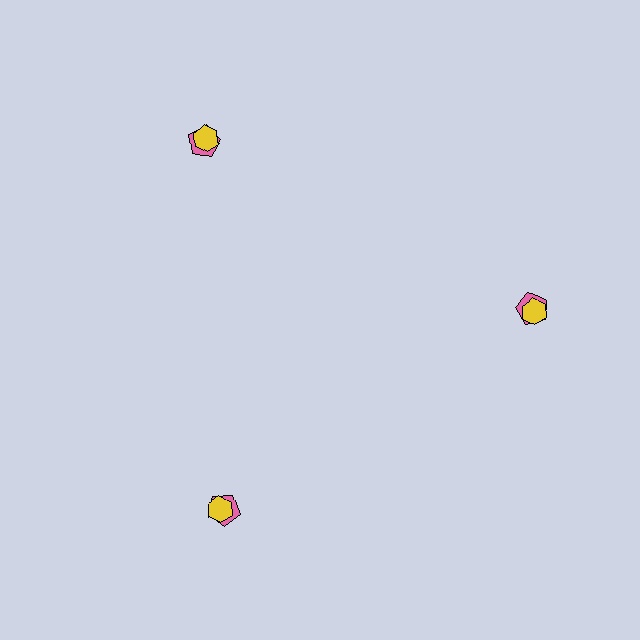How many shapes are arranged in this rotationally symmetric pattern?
There are 6 shapes, arranged in 3 groups of 2.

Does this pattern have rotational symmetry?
Yes, this pattern has 3-fold rotational symmetry. It looks the same after rotating 120 degrees around the center.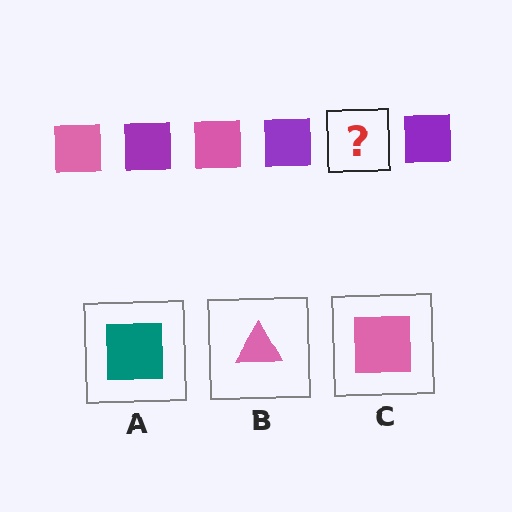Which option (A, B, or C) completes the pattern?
C.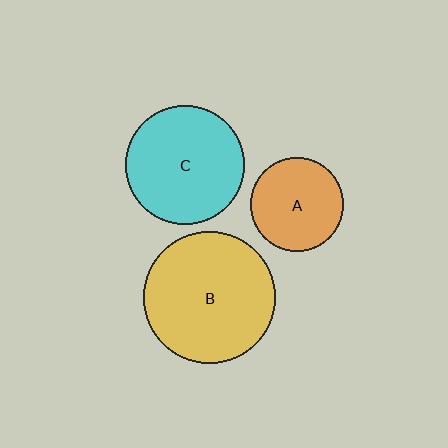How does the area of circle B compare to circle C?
Approximately 1.2 times.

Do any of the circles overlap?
No, none of the circles overlap.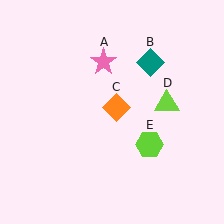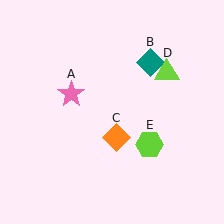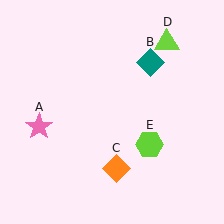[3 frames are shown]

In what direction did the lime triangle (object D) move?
The lime triangle (object D) moved up.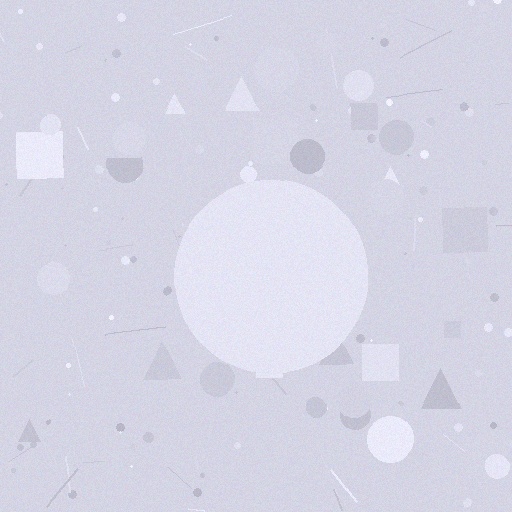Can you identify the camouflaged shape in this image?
The camouflaged shape is a circle.